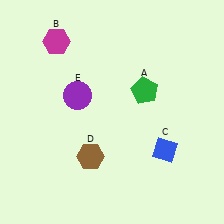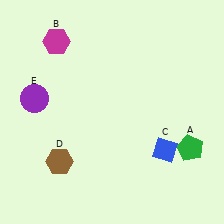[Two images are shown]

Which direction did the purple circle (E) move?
The purple circle (E) moved left.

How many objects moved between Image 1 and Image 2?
3 objects moved between the two images.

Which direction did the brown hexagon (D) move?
The brown hexagon (D) moved left.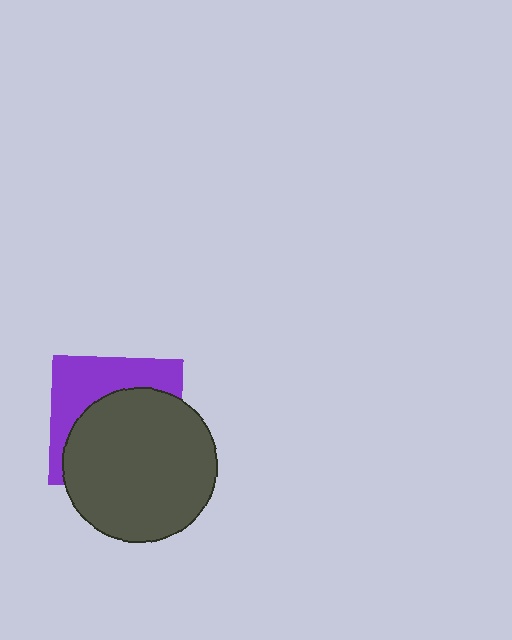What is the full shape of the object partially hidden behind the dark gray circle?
The partially hidden object is a purple square.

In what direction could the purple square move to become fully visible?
The purple square could move up. That would shift it out from behind the dark gray circle entirely.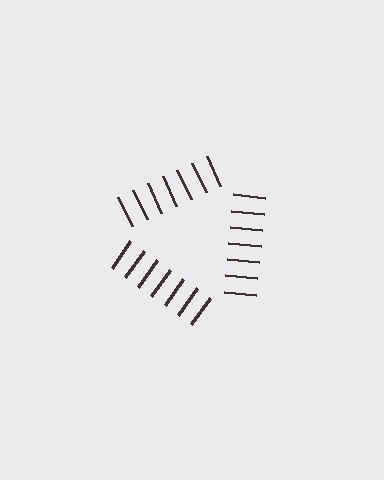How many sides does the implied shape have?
3 sides — the line-ends trace a triangle.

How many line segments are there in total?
21 — 7 along each of the 3 edges.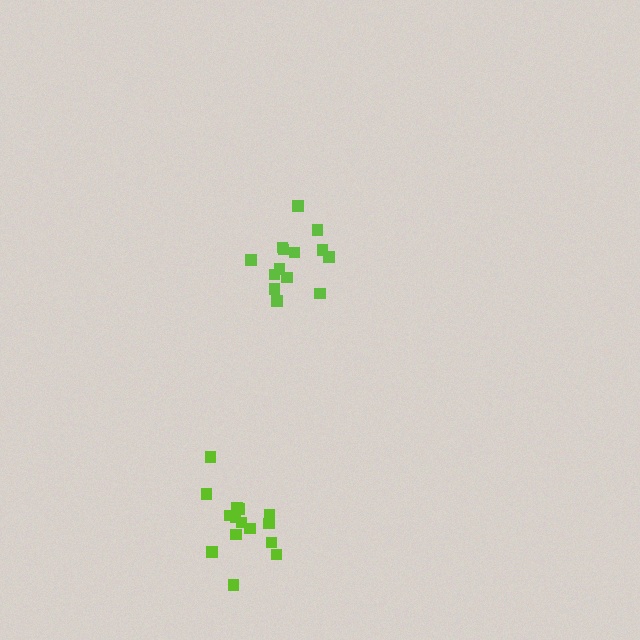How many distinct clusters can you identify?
There are 2 distinct clusters.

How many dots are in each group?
Group 1: 14 dots, Group 2: 15 dots (29 total).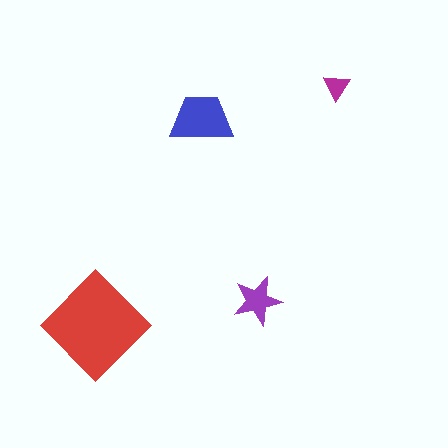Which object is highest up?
The magenta triangle is topmost.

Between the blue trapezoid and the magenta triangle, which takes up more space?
The blue trapezoid.